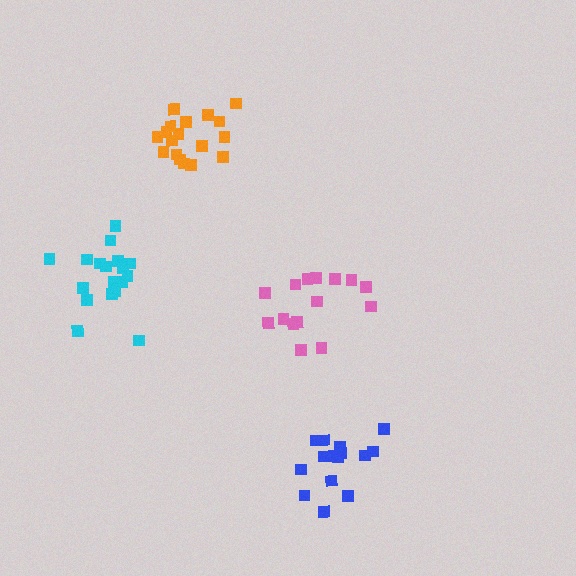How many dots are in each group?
Group 1: 15 dots, Group 2: 18 dots, Group 3: 18 dots, Group 4: 15 dots (66 total).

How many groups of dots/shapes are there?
There are 4 groups.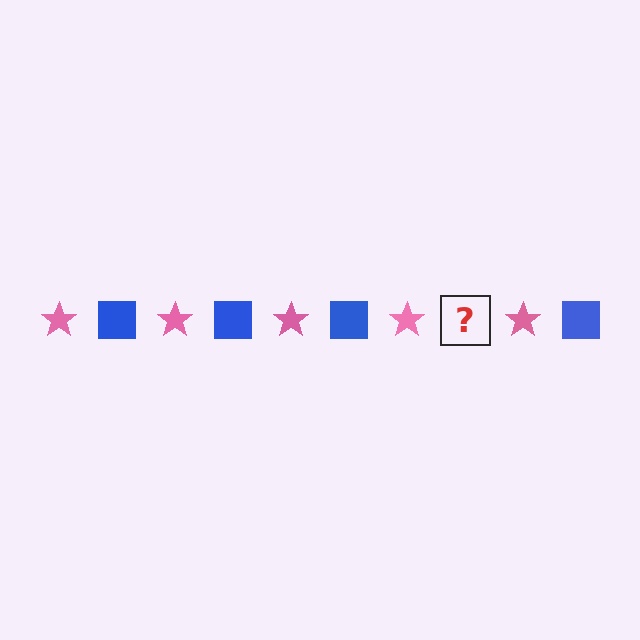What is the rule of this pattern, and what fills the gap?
The rule is that the pattern alternates between pink star and blue square. The gap should be filled with a blue square.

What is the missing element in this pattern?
The missing element is a blue square.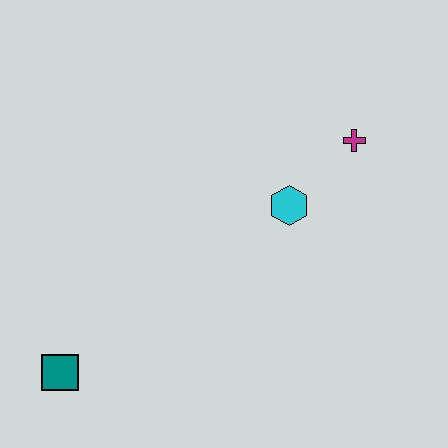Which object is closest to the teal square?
The cyan hexagon is closest to the teal square.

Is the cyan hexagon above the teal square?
Yes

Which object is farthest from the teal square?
The magenta cross is farthest from the teal square.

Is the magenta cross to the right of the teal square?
Yes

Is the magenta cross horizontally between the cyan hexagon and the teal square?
No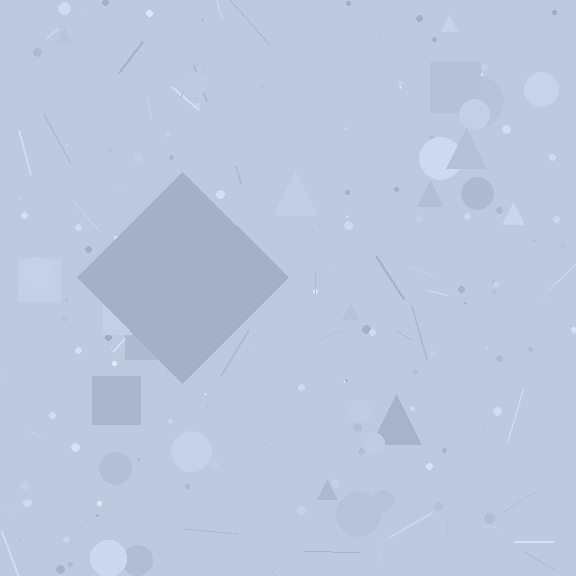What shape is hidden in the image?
A diamond is hidden in the image.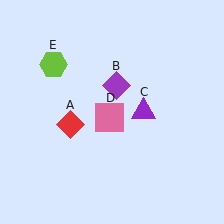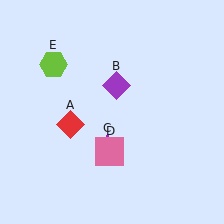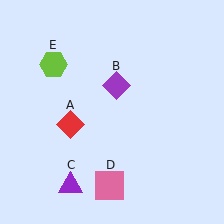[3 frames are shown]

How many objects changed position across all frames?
2 objects changed position: purple triangle (object C), pink square (object D).